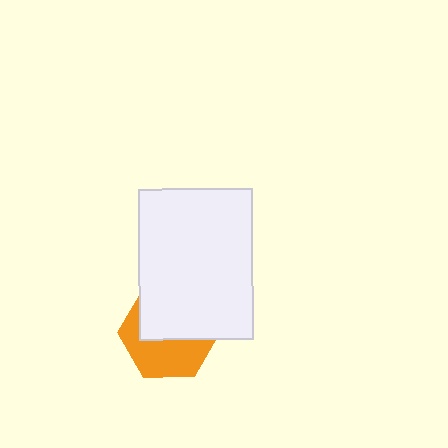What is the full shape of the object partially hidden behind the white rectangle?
The partially hidden object is an orange hexagon.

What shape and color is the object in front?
The object in front is a white rectangle.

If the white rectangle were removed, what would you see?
You would see the complete orange hexagon.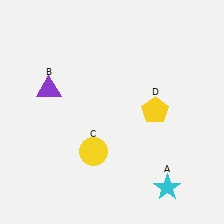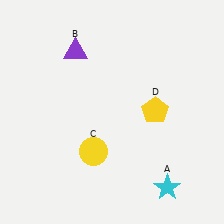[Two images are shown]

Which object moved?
The purple triangle (B) moved up.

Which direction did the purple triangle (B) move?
The purple triangle (B) moved up.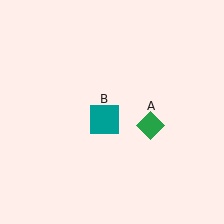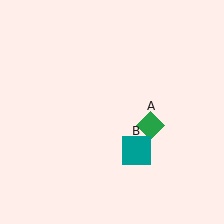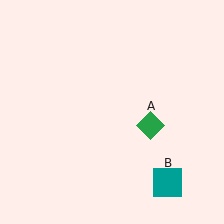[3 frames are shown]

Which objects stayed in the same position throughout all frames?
Green diamond (object A) remained stationary.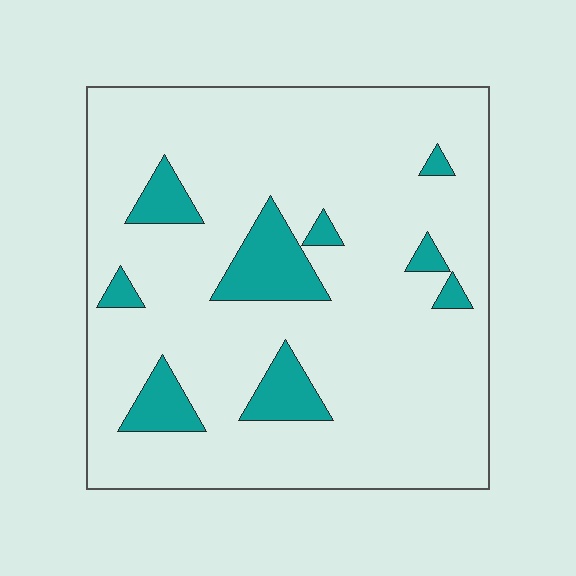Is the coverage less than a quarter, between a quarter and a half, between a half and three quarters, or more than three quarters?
Less than a quarter.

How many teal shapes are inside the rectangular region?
9.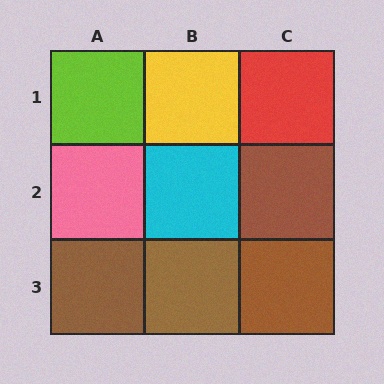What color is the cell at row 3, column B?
Brown.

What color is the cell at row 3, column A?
Brown.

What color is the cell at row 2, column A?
Pink.